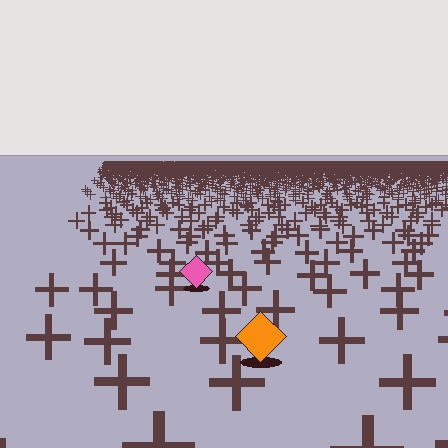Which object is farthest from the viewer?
The pink diamond is farthest from the viewer. It appears smaller and the ground texture around it is denser.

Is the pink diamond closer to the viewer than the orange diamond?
No. The orange diamond is closer — you can tell from the texture gradient: the ground texture is coarser near it.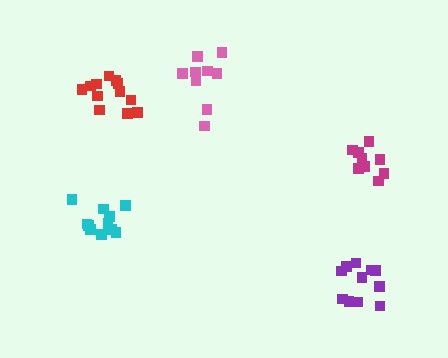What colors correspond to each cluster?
The clusters are colored: pink, purple, red, magenta, cyan.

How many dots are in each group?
Group 1: 9 dots, Group 2: 11 dots, Group 3: 12 dots, Group 4: 9 dots, Group 5: 11 dots (52 total).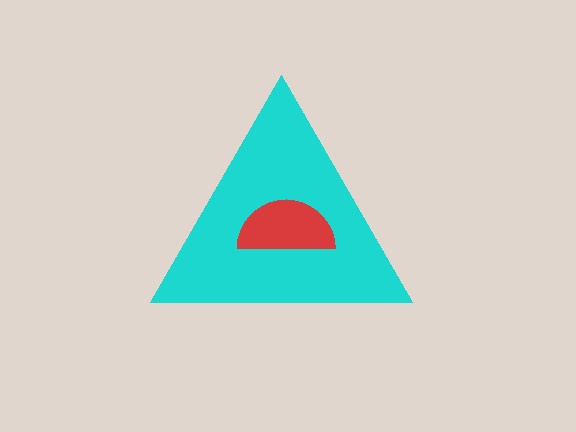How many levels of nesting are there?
2.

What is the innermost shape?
The red semicircle.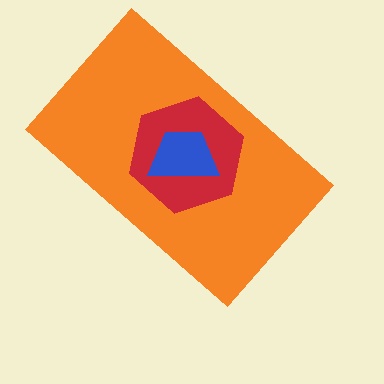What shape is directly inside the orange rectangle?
The red hexagon.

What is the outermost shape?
The orange rectangle.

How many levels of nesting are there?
3.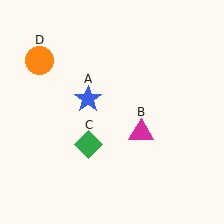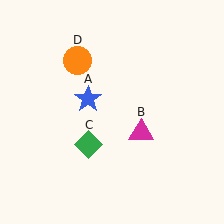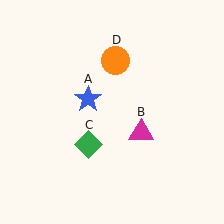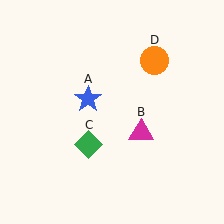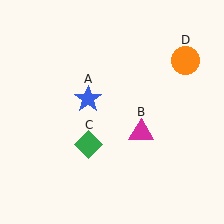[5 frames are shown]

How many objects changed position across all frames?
1 object changed position: orange circle (object D).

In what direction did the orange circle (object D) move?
The orange circle (object D) moved right.